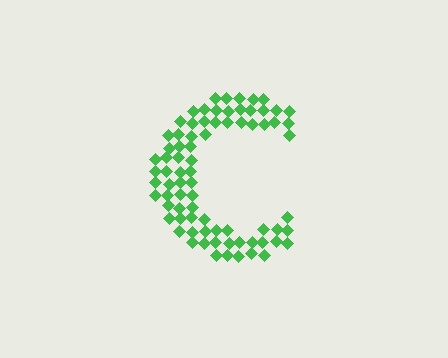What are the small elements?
The small elements are diamonds.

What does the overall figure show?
The overall figure shows the letter C.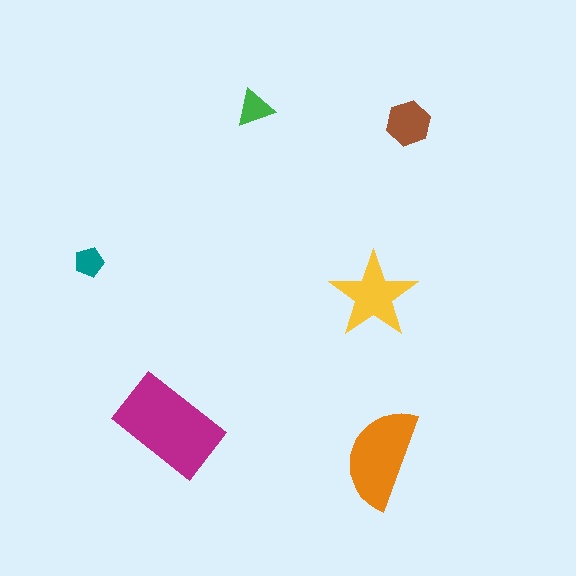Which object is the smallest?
The teal pentagon.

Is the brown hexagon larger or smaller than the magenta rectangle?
Smaller.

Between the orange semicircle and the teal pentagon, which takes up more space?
The orange semicircle.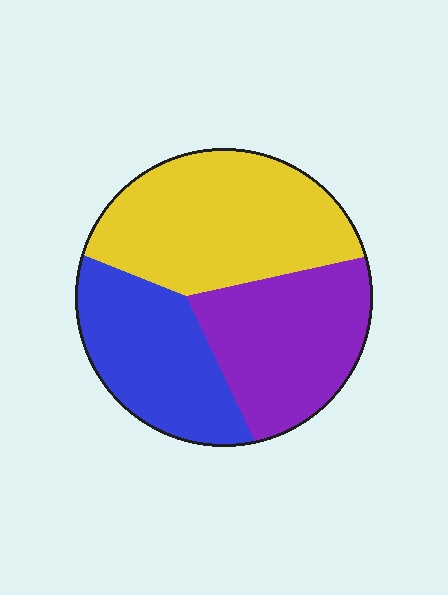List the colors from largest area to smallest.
From largest to smallest: yellow, purple, blue.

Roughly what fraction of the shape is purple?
Purple covers about 30% of the shape.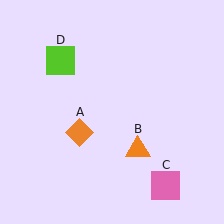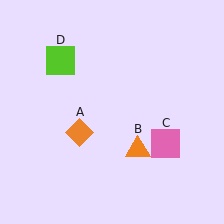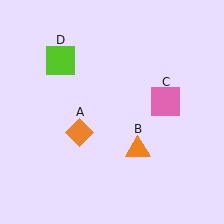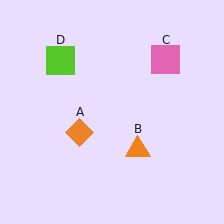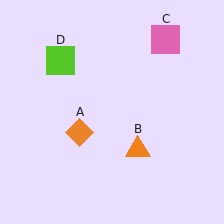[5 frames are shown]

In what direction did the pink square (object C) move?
The pink square (object C) moved up.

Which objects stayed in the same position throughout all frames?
Orange diamond (object A) and orange triangle (object B) and lime square (object D) remained stationary.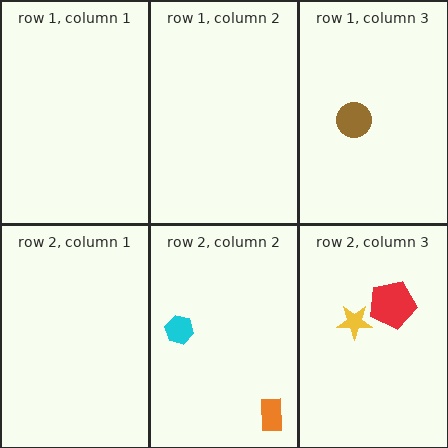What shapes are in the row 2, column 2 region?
The cyan hexagon, the orange rectangle.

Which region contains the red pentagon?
The row 2, column 3 region.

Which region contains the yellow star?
The row 2, column 3 region.